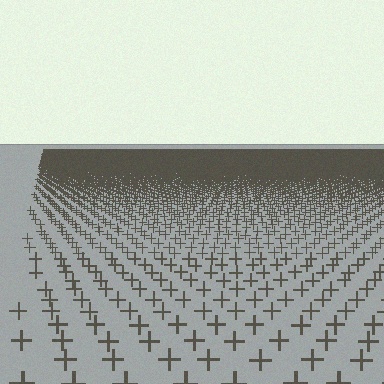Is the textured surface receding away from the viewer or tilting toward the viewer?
The surface is receding away from the viewer. Texture elements get smaller and denser toward the top.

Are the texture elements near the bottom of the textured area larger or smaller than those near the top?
Larger. Near the bottom, elements are closer to the viewer and appear at a bigger on-screen size.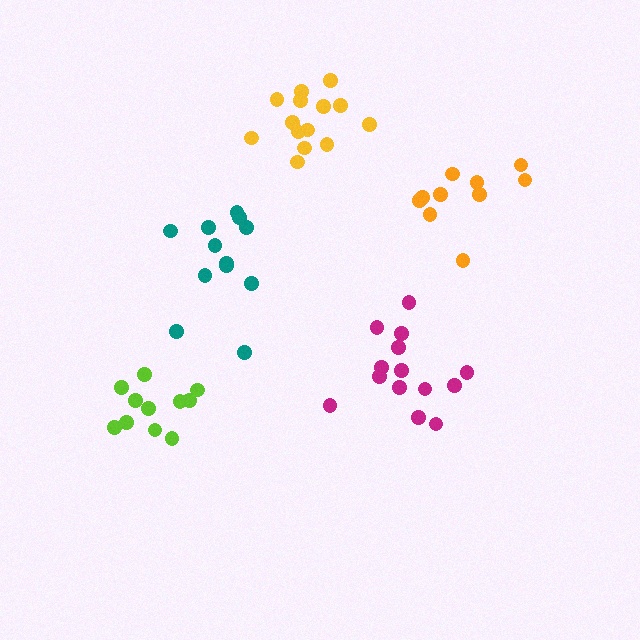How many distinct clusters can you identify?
There are 5 distinct clusters.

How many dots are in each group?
Group 1: 12 dots, Group 2: 14 dots, Group 3: 14 dots, Group 4: 11 dots, Group 5: 10 dots (61 total).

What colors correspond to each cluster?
The clusters are colored: teal, magenta, yellow, lime, orange.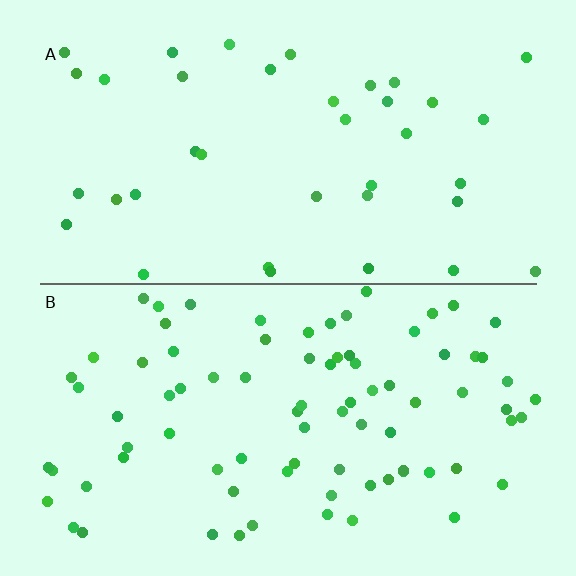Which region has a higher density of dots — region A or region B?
B (the bottom).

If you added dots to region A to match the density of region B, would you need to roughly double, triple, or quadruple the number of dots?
Approximately double.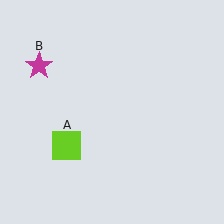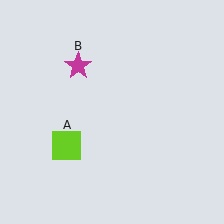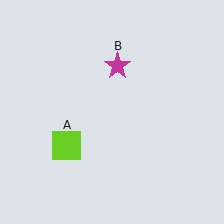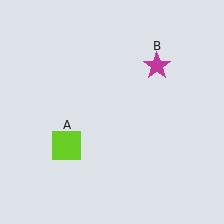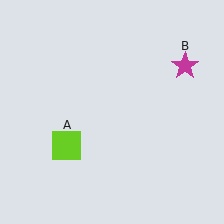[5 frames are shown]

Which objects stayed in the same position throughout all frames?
Lime square (object A) remained stationary.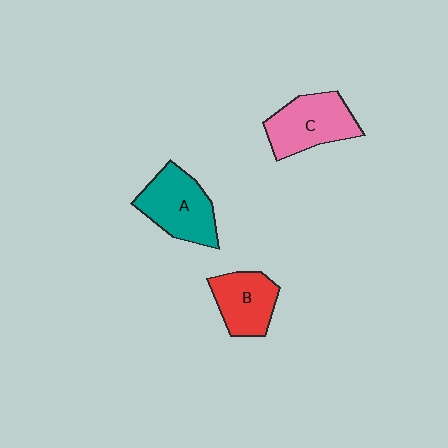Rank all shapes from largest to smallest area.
From largest to smallest: A (teal), C (pink), B (red).